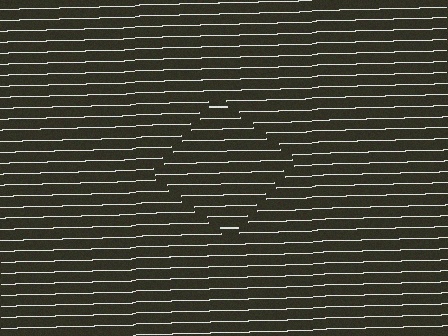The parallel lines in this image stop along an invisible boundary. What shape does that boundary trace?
An illusory square. The interior of the shape contains the same grating, shifted by half a period — the contour is defined by the phase discontinuity where line-ends from the inner and outer gratings abut.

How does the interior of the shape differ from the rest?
The interior of the shape contains the same grating, shifted by half a period — the contour is defined by the phase discontinuity where line-ends from the inner and outer gratings abut.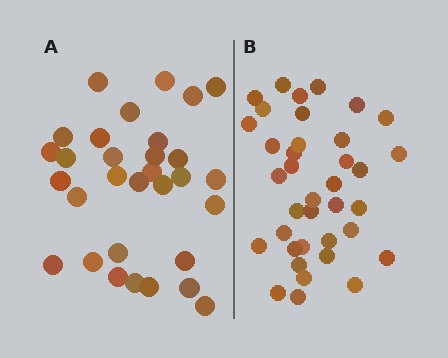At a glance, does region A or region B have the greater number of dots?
Region B (the right region) has more dots.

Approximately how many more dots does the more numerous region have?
Region B has about 6 more dots than region A.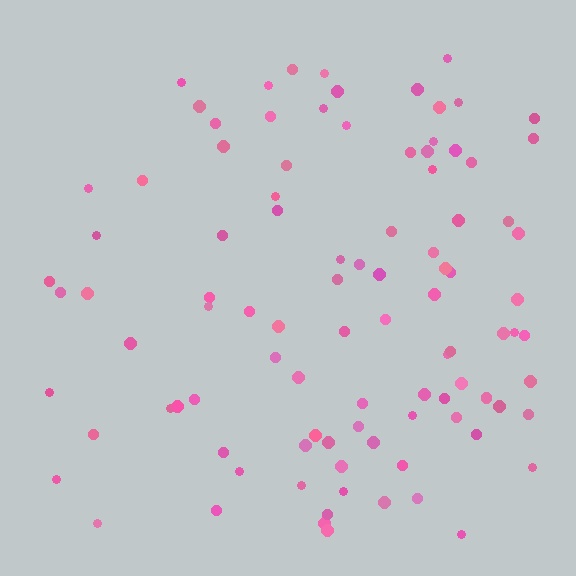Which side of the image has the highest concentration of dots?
The right.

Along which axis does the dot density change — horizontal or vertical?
Horizontal.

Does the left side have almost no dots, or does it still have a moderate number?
Still a moderate number, just noticeably fewer than the right.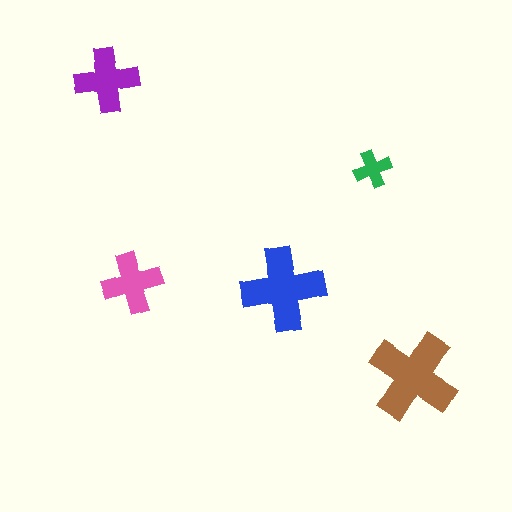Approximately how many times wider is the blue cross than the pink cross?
About 1.5 times wider.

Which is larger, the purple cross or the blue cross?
The blue one.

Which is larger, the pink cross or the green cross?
The pink one.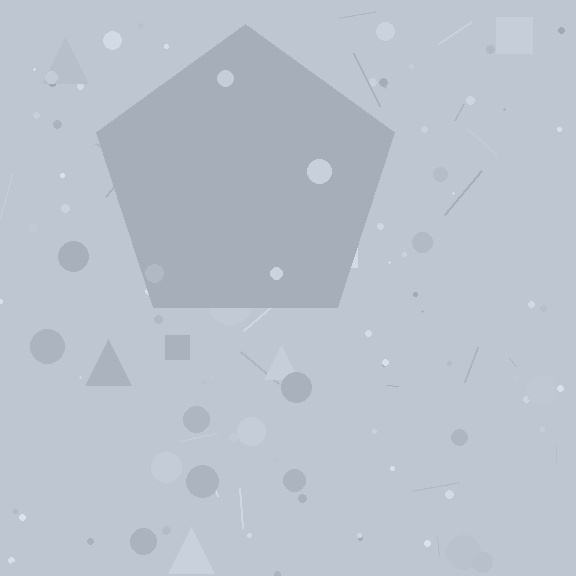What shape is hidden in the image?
A pentagon is hidden in the image.